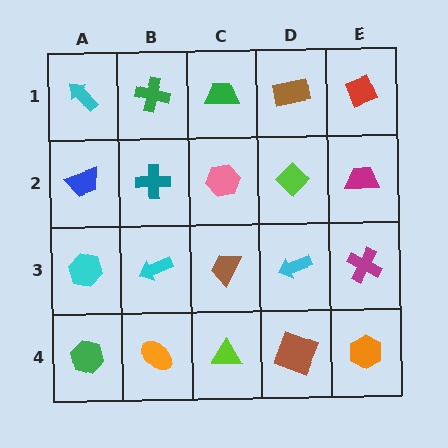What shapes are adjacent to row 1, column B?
A teal cross (row 2, column B), a cyan arrow (row 1, column A), a green trapezoid (row 1, column C).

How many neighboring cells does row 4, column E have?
2.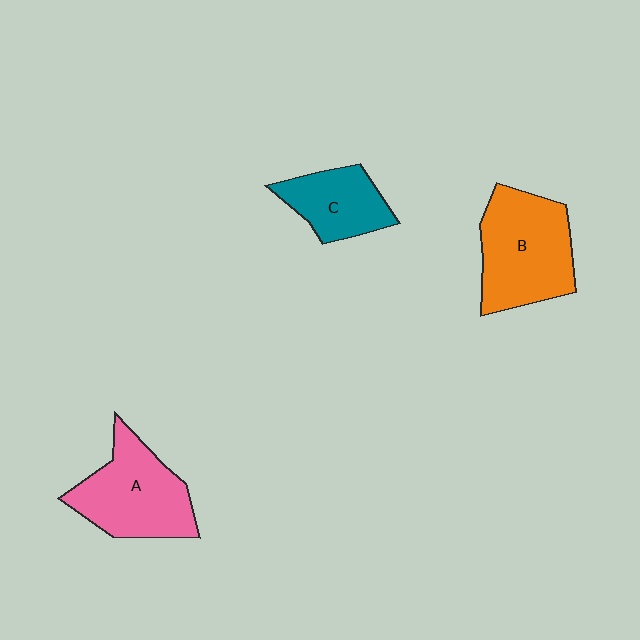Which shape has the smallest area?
Shape C (teal).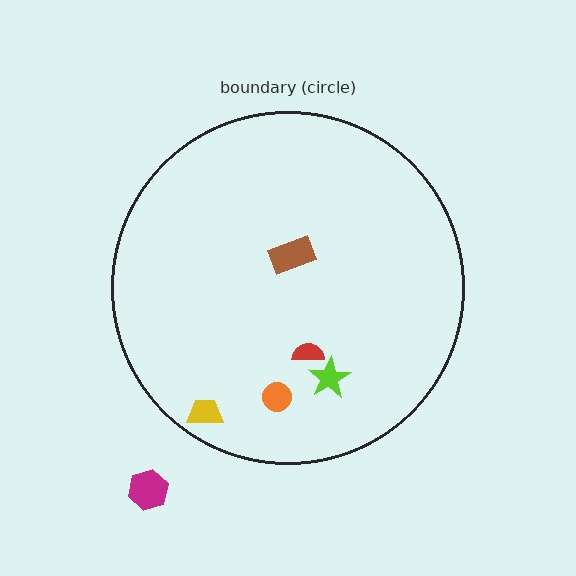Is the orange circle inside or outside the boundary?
Inside.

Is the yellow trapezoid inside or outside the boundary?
Inside.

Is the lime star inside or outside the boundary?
Inside.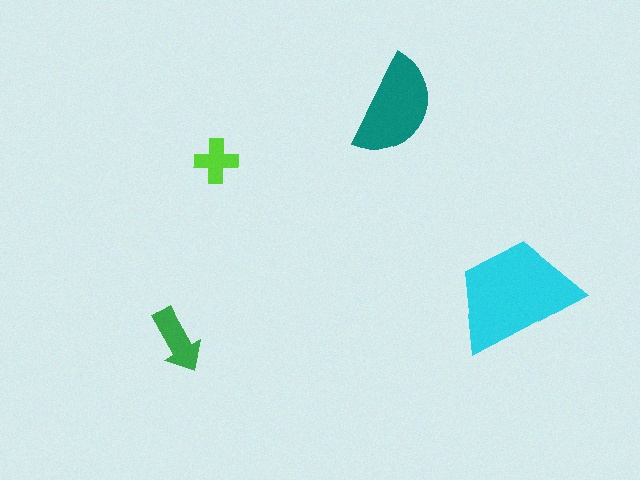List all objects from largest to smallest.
The cyan trapezoid, the teal semicircle, the green arrow, the lime cross.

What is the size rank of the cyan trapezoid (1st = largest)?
1st.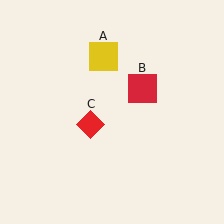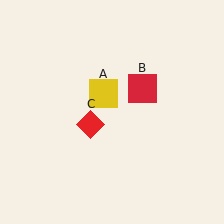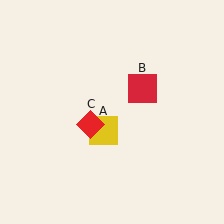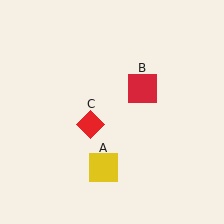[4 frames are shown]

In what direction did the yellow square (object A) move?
The yellow square (object A) moved down.